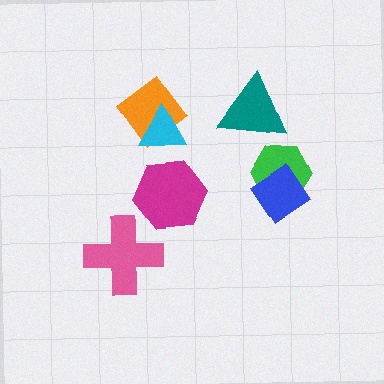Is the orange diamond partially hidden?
Yes, it is partially covered by another shape.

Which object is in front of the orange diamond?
The cyan triangle is in front of the orange diamond.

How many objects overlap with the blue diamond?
1 object overlaps with the blue diamond.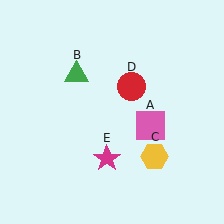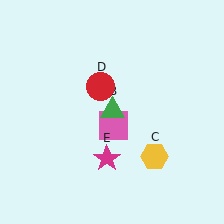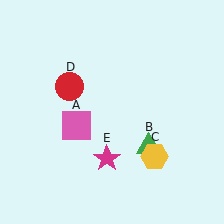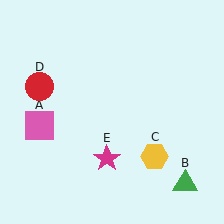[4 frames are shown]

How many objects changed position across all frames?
3 objects changed position: pink square (object A), green triangle (object B), red circle (object D).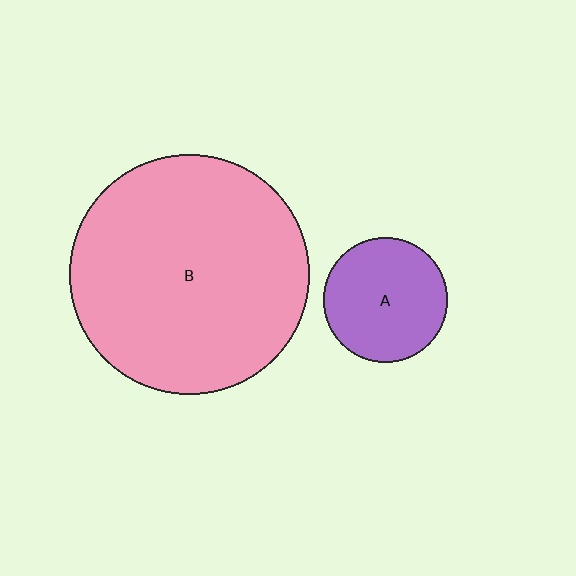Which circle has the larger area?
Circle B (pink).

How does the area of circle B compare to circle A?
Approximately 3.7 times.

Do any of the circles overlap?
No, none of the circles overlap.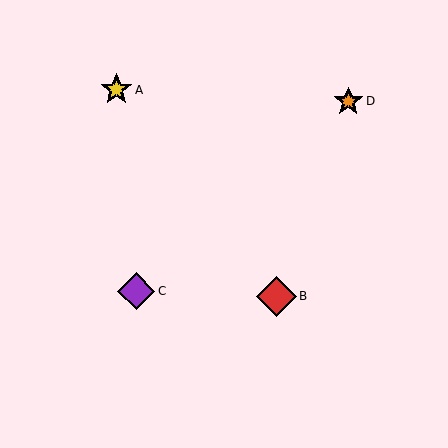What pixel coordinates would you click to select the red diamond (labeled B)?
Click at (276, 297) to select the red diamond B.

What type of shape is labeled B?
Shape B is a red diamond.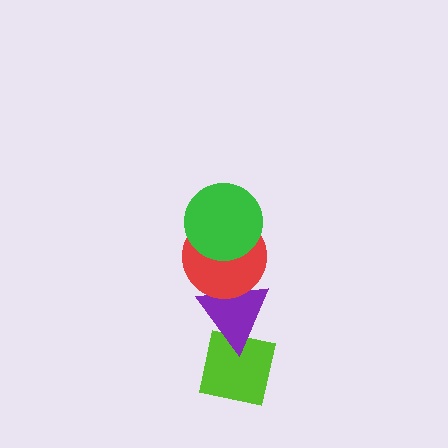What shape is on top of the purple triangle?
The red circle is on top of the purple triangle.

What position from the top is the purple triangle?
The purple triangle is 3rd from the top.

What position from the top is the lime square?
The lime square is 4th from the top.